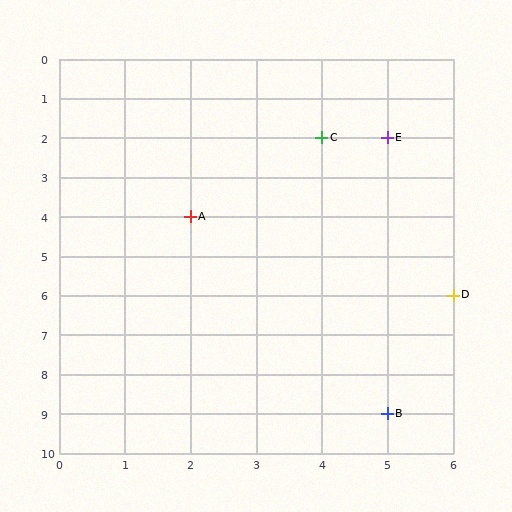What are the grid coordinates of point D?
Point D is at grid coordinates (6, 6).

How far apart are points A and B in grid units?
Points A and B are 3 columns and 5 rows apart (about 5.8 grid units diagonally).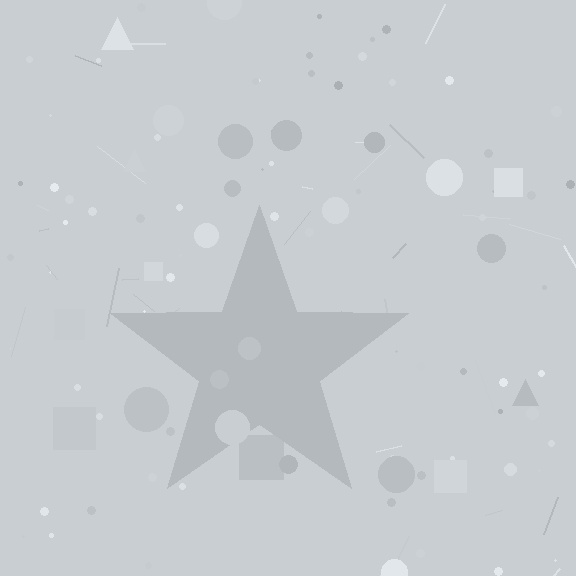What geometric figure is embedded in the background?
A star is embedded in the background.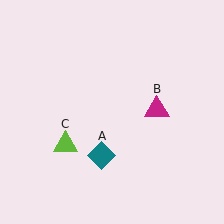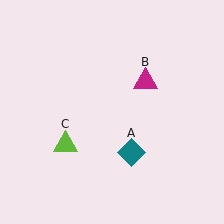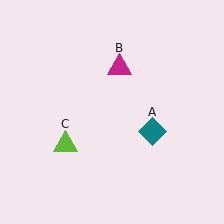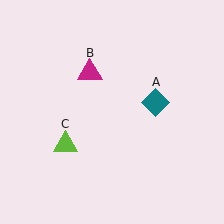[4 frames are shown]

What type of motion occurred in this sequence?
The teal diamond (object A), magenta triangle (object B) rotated counterclockwise around the center of the scene.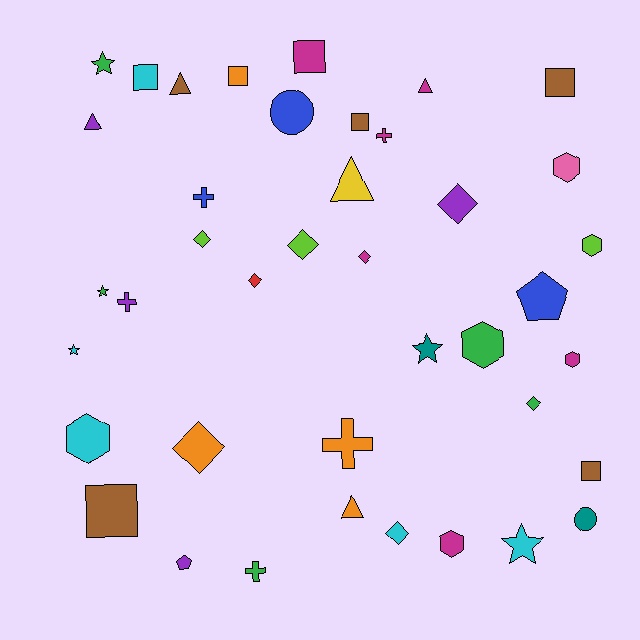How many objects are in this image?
There are 40 objects.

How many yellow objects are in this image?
There is 1 yellow object.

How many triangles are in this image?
There are 5 triangles.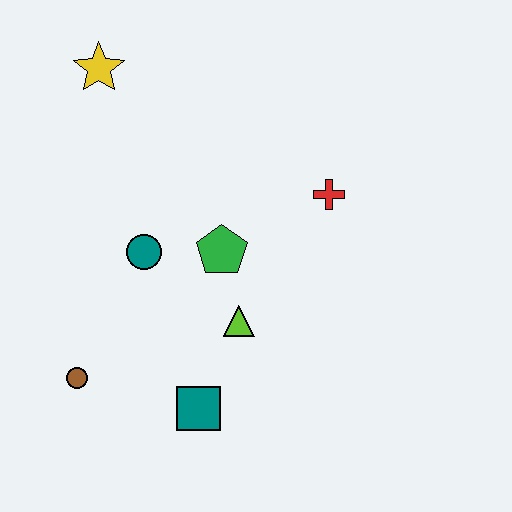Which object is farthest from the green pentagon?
The yellow star is farthest from the green pentagon.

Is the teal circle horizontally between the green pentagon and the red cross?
No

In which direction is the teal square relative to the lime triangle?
The teal square is below the lime triangle.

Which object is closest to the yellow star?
The teal circle is closest to the yellow star.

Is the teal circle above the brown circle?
Yes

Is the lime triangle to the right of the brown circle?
Yes